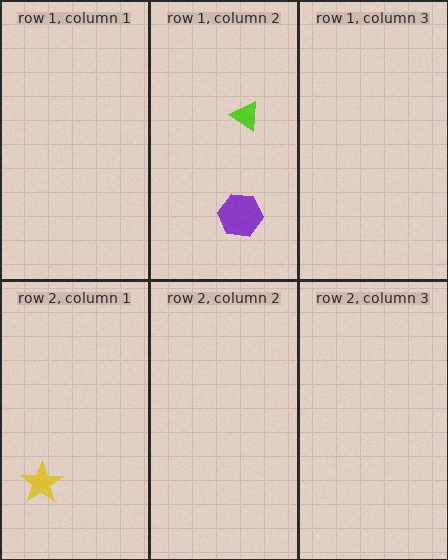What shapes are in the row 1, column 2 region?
The lime triangle, the purple hexagon.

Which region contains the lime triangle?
The row 1, column 2 region.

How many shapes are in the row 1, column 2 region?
2.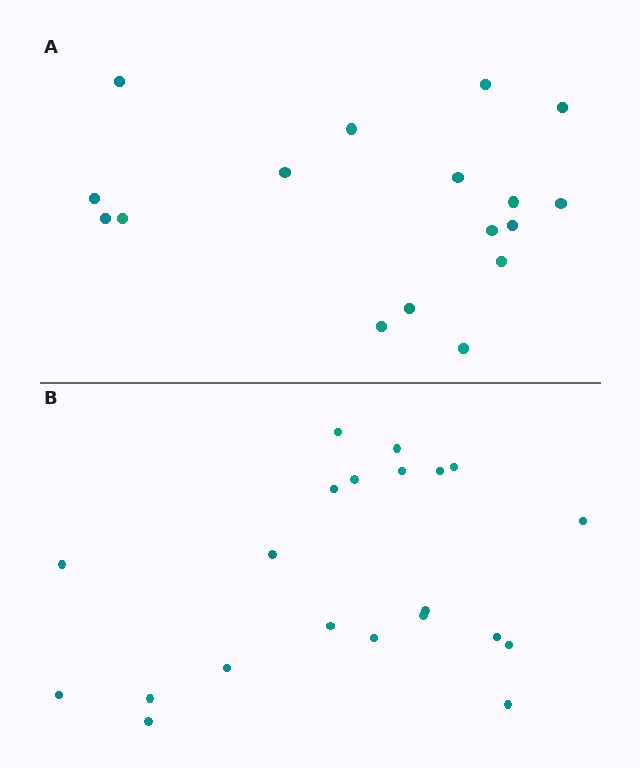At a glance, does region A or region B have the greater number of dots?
Region B (the bottom region) has more dots.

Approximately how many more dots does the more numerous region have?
Region B has about 4 more dots than region A.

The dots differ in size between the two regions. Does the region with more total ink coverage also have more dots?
No. Region A has more total ink coverage because its dots are larger, but region B actually contains more individual dots. Total area can be misleading — the number of items is what matters here.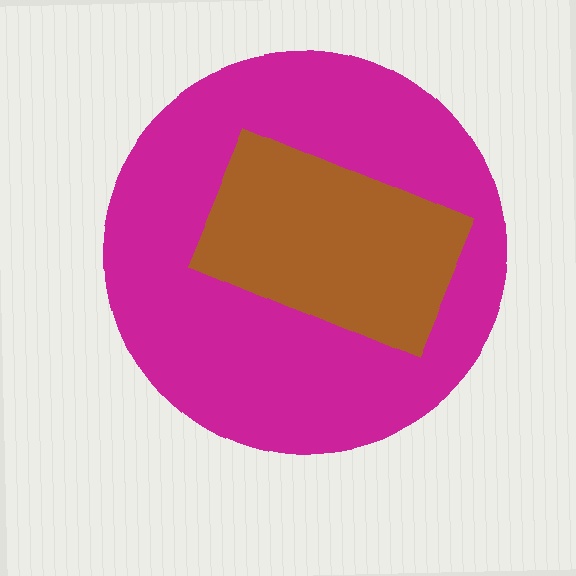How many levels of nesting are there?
2.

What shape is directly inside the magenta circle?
The brown rectangle.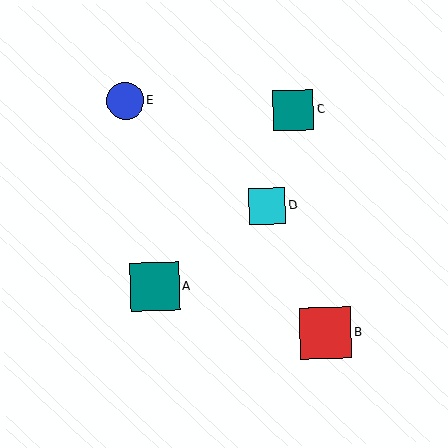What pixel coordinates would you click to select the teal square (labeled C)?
Click at (293, 110) to select the teal square C.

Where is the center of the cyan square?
The center of the cyan square is at (267, 206).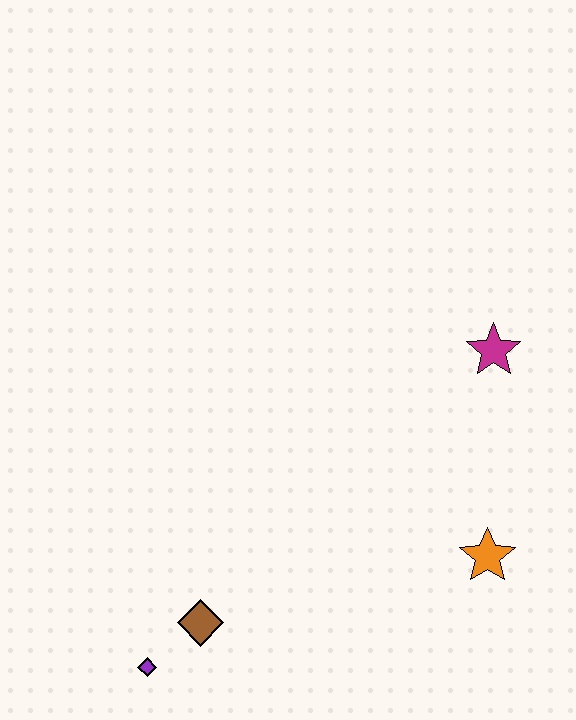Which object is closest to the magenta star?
The orange star is closest to the magenta star.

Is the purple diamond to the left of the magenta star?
Yes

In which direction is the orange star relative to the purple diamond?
The orange star is to the right of the purple diamond.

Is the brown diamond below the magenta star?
Yes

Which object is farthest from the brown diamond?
The magenta star is farthest from the brown diamond.